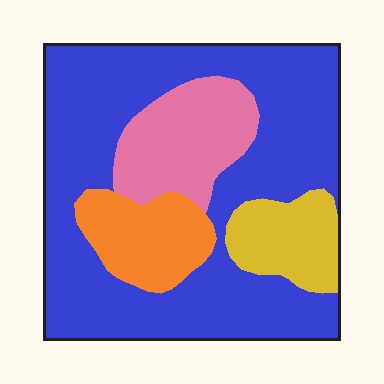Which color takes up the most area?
Blue, at roughly 65%.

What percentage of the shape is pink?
Pink takes up about one sixth (1/6) of the shape.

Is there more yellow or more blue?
Blue.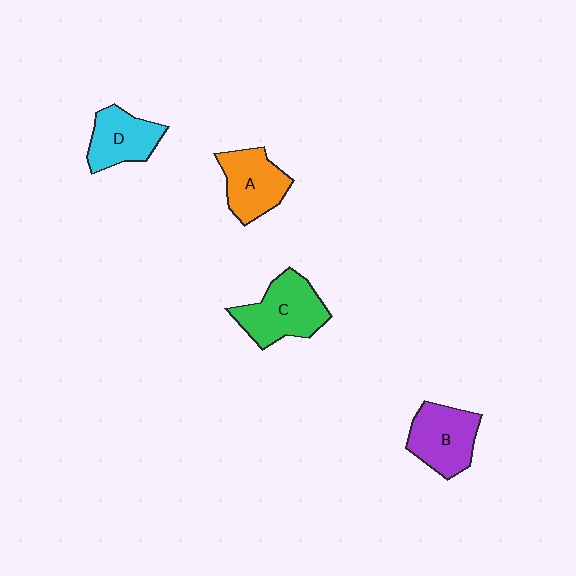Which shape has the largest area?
Shape C (green).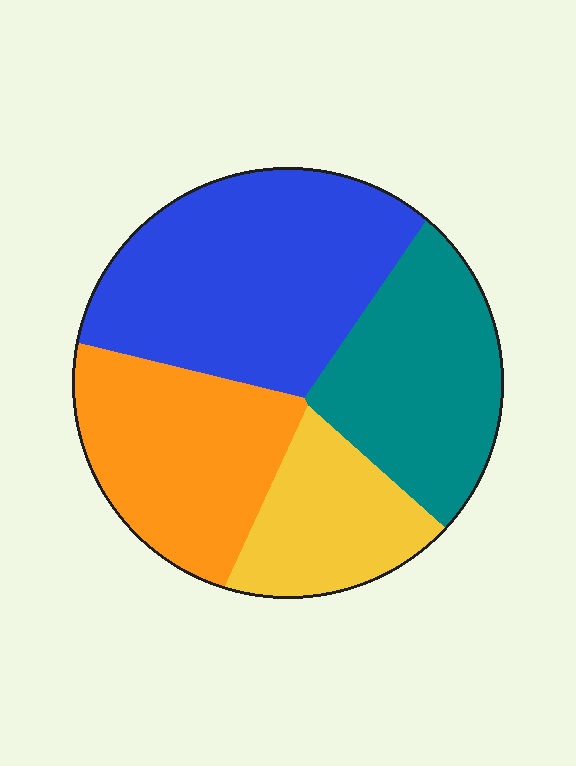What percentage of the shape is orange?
Orange takes up about one quarter (1/4) of the shape.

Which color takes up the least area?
Yellow, at roughly 15%.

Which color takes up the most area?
Blue, at roughly 35%.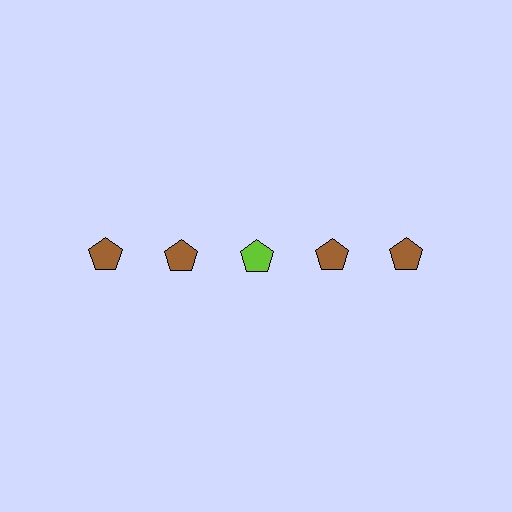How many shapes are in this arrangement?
There are 5 shapes arranged in a grid pattern.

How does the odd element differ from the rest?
It has a different color: lime instead of brown.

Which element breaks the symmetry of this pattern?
The lime pentagon in the top row, center column breaks the symmetry. All other shapes are brown pentagons.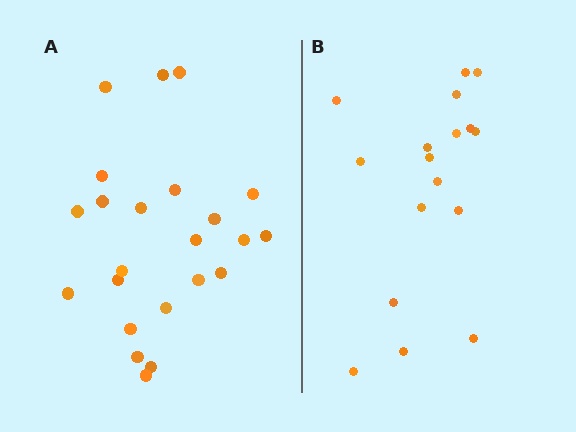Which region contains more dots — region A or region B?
Region A (the left region) has more dots.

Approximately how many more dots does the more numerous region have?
Region A has about 6 more dots than region B.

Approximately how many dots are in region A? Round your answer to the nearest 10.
About 20 dots. (The exact count is 23, which rounds to 20.)